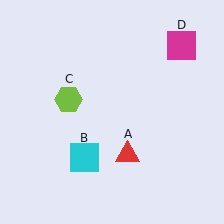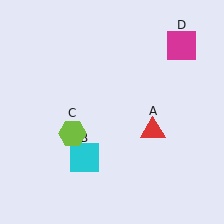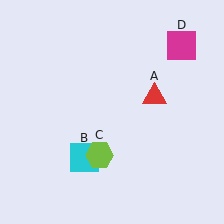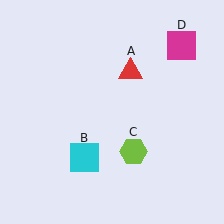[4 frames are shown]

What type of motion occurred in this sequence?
The red triangle (object A), lime hexagon (object C) rotated counterclockwise around the center of the scene.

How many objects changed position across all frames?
2 objects changed position: red triangle (object A), lime hexagon (object C).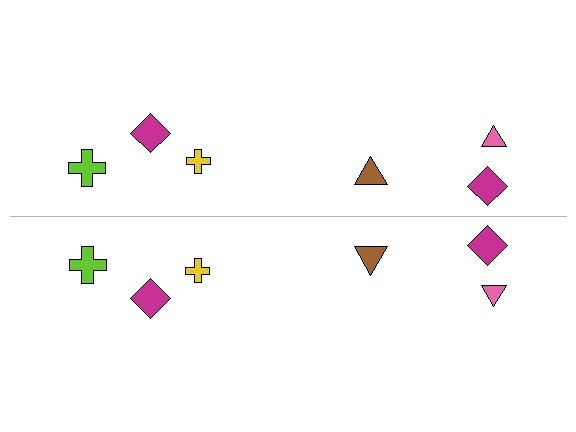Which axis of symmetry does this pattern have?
The pattern has a horizontal axis of symmetry running through the center of the image.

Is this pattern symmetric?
Yes, this pattern has bilateral (reflection) symmetry.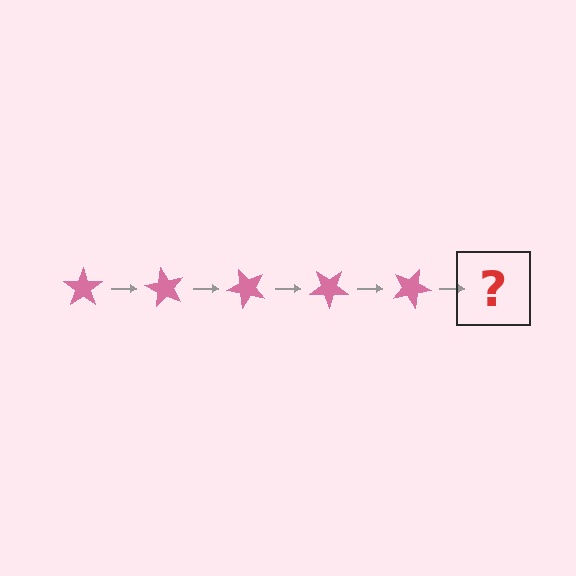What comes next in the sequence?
The next element should be a pink star rotated 300 degrees.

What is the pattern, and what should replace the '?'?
The pattern is that the star rotates 60 degrees each step. The '?' should be a pink star rotated 300 degrees.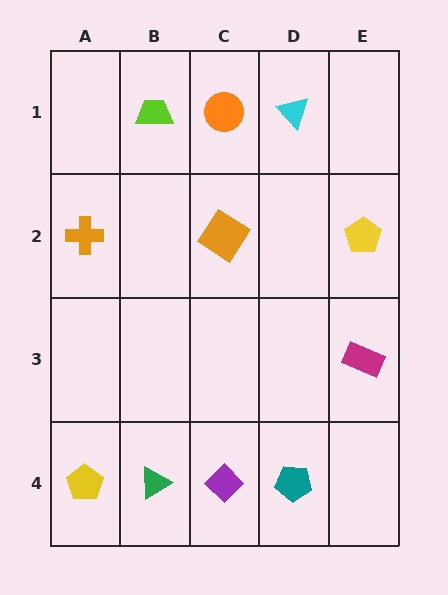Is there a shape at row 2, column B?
No, that cell is empty.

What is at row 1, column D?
A cyan triangle.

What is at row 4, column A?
A yellow pentagon.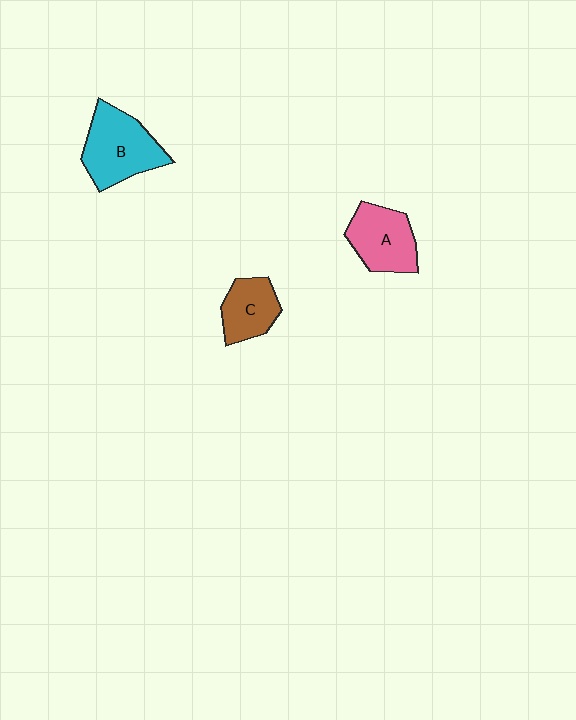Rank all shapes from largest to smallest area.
From largest to smallest: B (cyan), A (pink), C (brown).